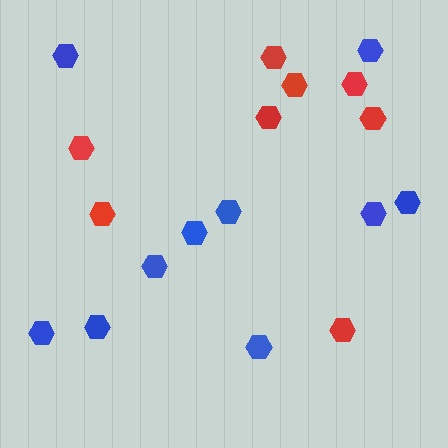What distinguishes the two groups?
There are 2 groups: one group of red hexagons (8) and one group of blue hexagons (10).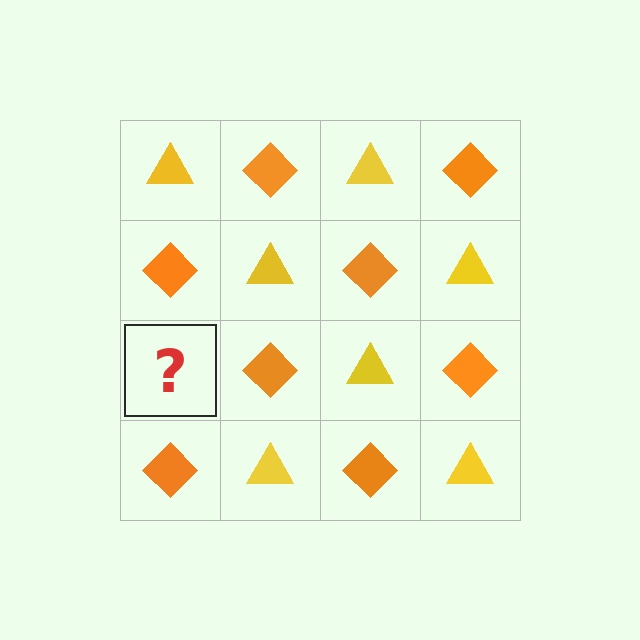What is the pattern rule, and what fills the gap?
The rule is that it alternates yellow triangle and orange diamond in a checkerboard pattern. The gap should be filled with a yellow triangle.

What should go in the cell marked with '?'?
The missing cell should contain a yellow triangle.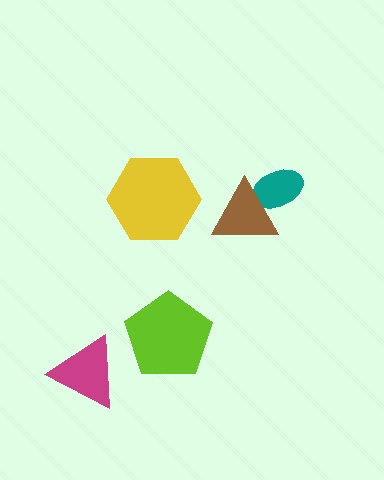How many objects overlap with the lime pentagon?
0 objects overlap with the lime pentagon.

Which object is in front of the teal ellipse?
The brown triangle is in front of the teal ellipse.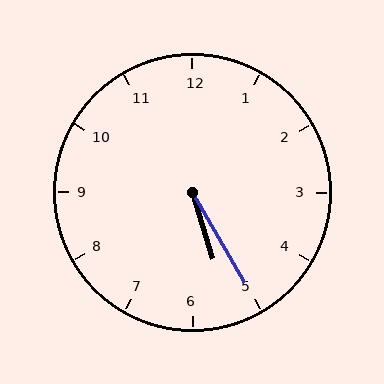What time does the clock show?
5:25.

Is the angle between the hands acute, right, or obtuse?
It is acute.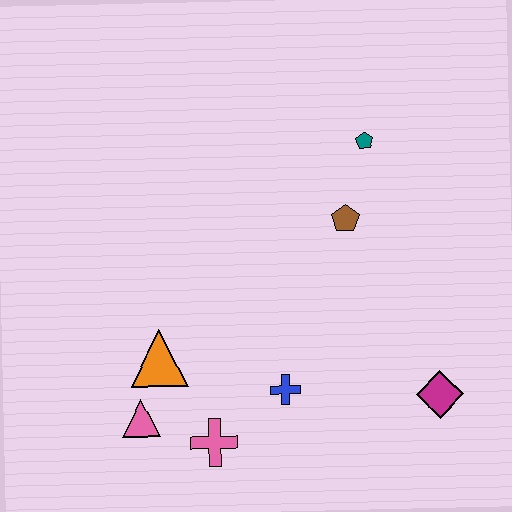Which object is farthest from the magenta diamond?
The pink triangle is farthest from the magenta diamond.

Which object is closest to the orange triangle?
The pink triangle is closest to the orange triangle.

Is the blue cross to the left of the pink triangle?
No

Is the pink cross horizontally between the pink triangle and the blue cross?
Yes